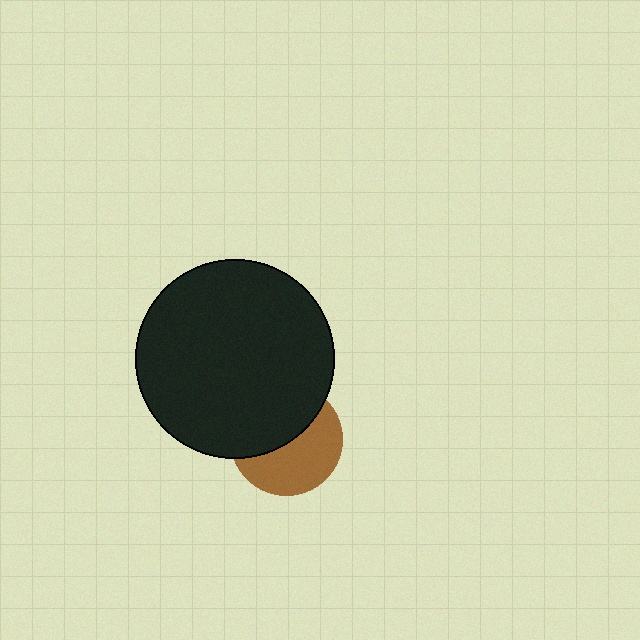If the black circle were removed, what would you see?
You would see the complete brown circle.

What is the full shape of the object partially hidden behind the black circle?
The partially hidden object is a brown circle.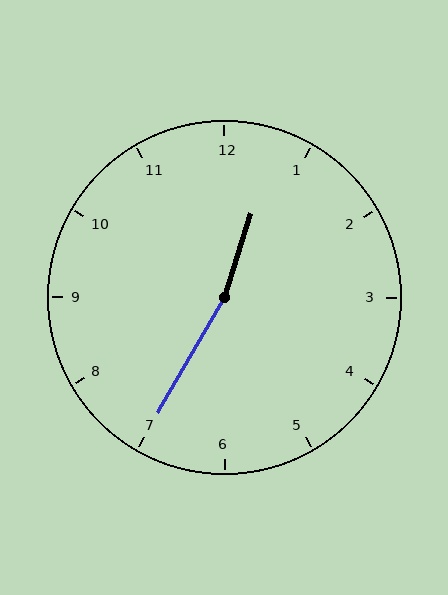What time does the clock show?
12:35.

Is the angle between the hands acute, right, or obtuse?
It is obtuse.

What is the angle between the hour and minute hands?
Approximately 168 degrees.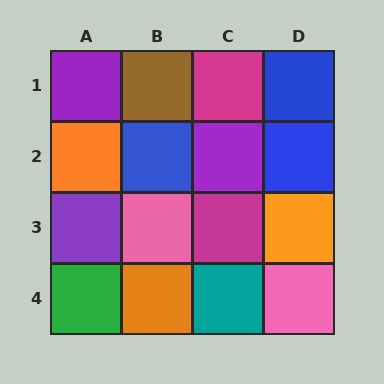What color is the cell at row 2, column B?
Blue.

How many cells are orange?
3 cells are orange.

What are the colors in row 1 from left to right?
Purple, brown, magenta, blue.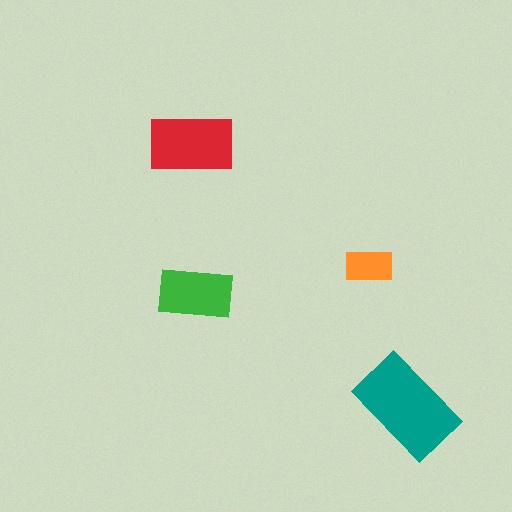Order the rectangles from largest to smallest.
the teal one, the red one, the green one, the orange one.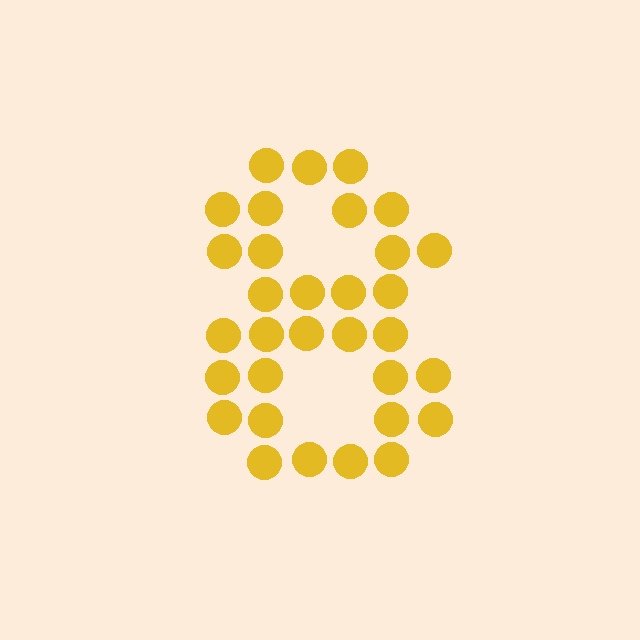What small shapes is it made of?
It is made of small circles.